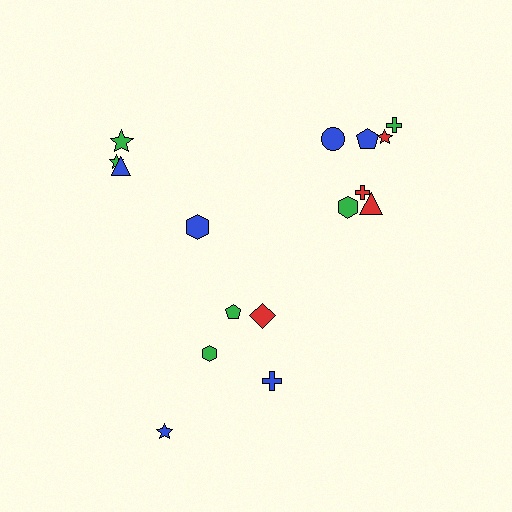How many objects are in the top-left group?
There are 4 objects.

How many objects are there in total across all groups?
There are 17 objects.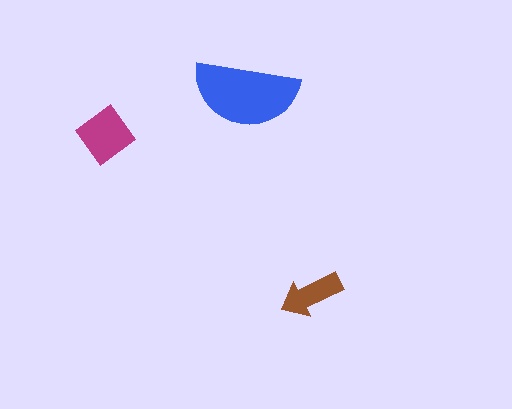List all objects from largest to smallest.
The blue semicircle, the magenta diamond, the brown arrow.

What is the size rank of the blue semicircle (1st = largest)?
1st.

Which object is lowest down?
The brown arrow is bottommost.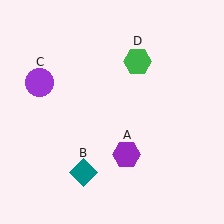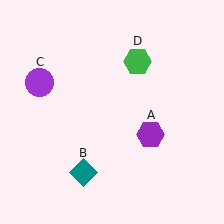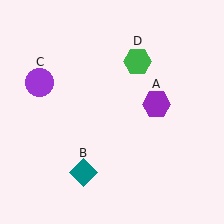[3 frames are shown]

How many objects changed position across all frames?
1 object changed position: purple hexagon (object A).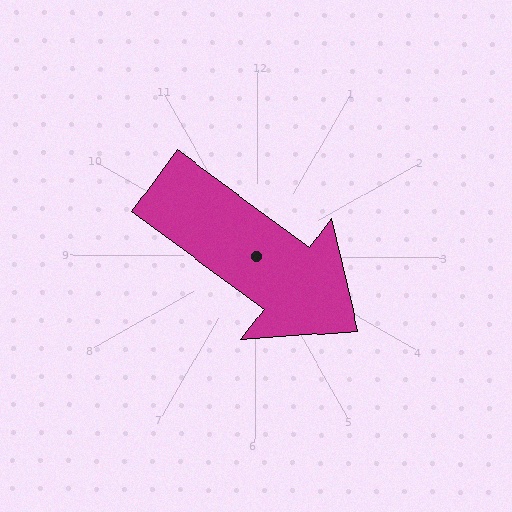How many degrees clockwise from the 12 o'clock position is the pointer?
Approximately 126 degrees.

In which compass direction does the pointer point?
Southeast.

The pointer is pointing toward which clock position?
Roughly 4 o'clock.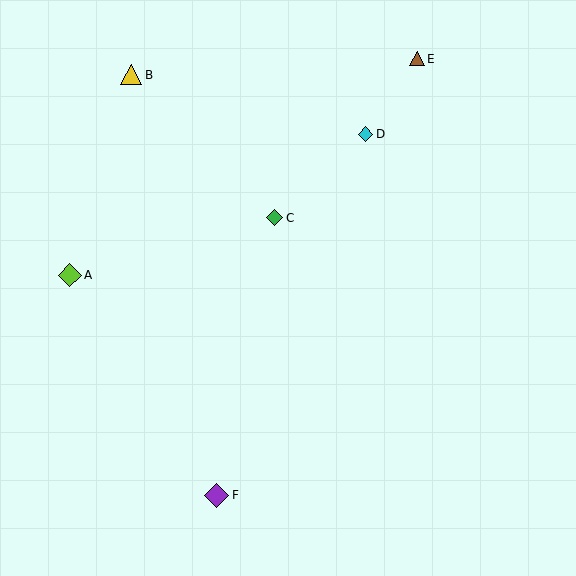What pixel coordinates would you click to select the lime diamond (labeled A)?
Click at (70, 275) to select the lime diamond A.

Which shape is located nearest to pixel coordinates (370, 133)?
The cyan diamond (labeled D) at (365, 134) is nearest to that location.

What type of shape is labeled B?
Shape B is a yellow triangle.